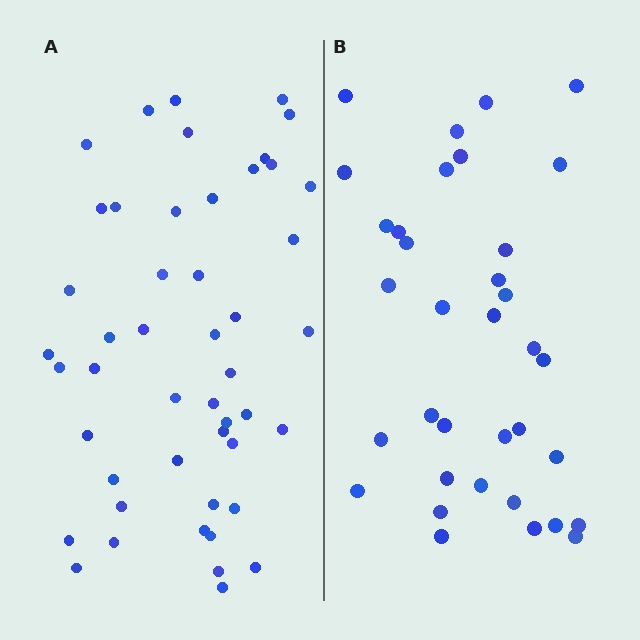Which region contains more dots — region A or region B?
Region A (the left region) has more dots.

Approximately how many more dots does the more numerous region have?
Region A has approximately 15 more dots than region B.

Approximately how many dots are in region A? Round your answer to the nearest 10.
About 50 dots. (The exact count is 48, which rounds to 50.)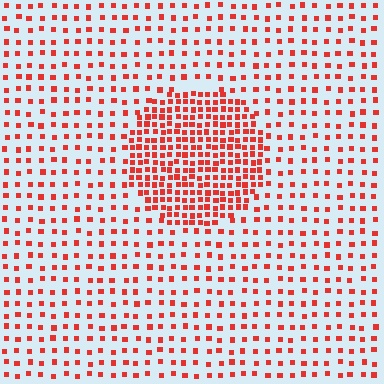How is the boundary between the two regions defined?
The boundary is defined by a change in element density (approximately 2.5x ratio). All elements are the same color, size, and shape.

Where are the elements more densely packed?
The elements are more densely packed inside the circle boundary.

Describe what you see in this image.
The image contains small red elements arranged at two different densities. A circle-shaped region is visible where the elements are more densely packed than the surrounding area.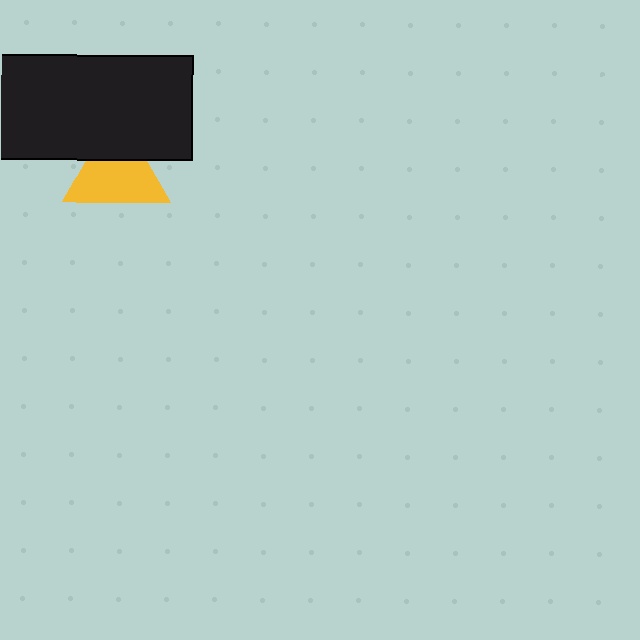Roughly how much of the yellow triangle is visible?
Most of it is visible (roughly 69%).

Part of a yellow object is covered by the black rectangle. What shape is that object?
It is a triangle.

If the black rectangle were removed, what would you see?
You would see the complete yellow triangle.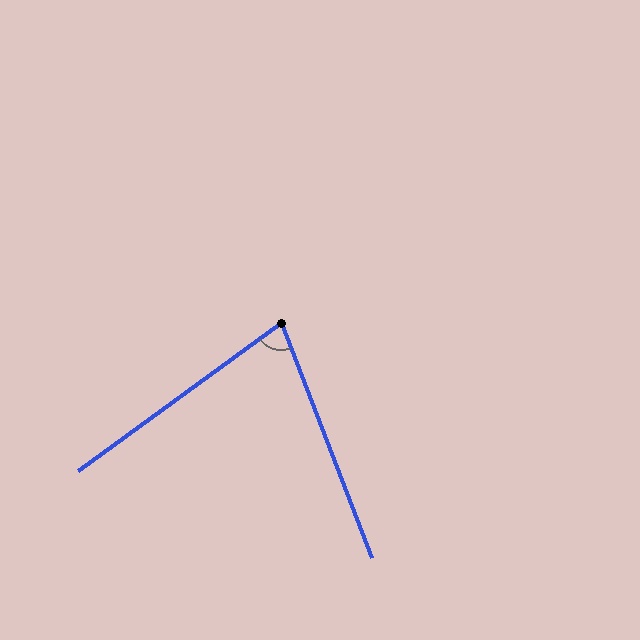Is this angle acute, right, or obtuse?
It is acute.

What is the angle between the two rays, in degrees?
Approximately 75 degrees.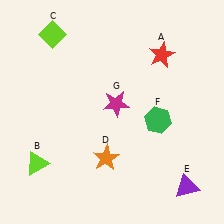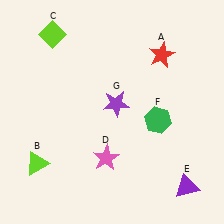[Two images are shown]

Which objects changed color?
D changed from orange to pink. G changed from magenta to purple.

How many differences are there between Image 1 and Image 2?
There are 2 differences between the two images.